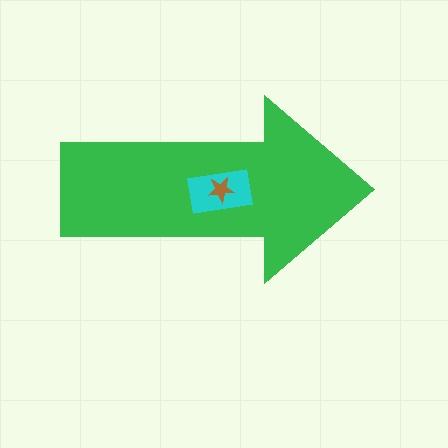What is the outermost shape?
The green arrow.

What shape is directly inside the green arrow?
The cyan rectangle.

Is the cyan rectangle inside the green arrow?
Yes.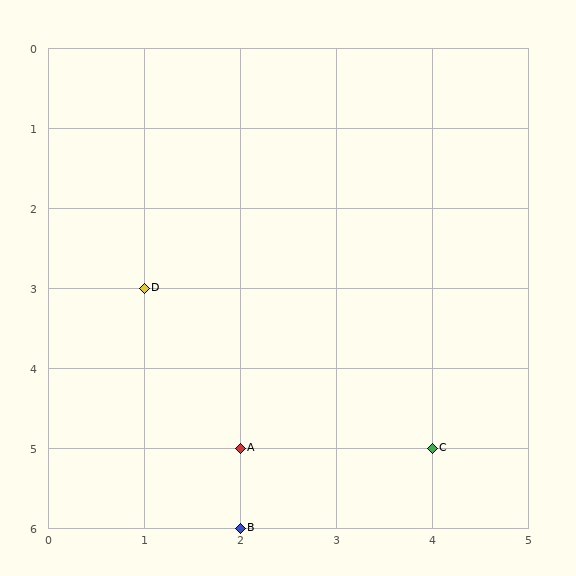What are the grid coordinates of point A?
Point A is at grid coordinates (2, 5).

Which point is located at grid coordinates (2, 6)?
Point B is at (2, 6).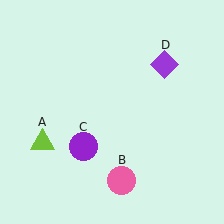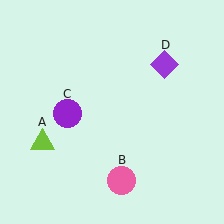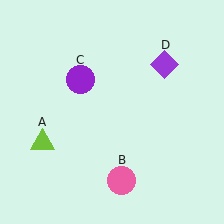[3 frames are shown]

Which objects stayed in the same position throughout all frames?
Lime triangle (object A) and pink circle (object B) and purple diamond (object D) remained stationary.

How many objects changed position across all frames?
1 object changed position: purple circle (object C).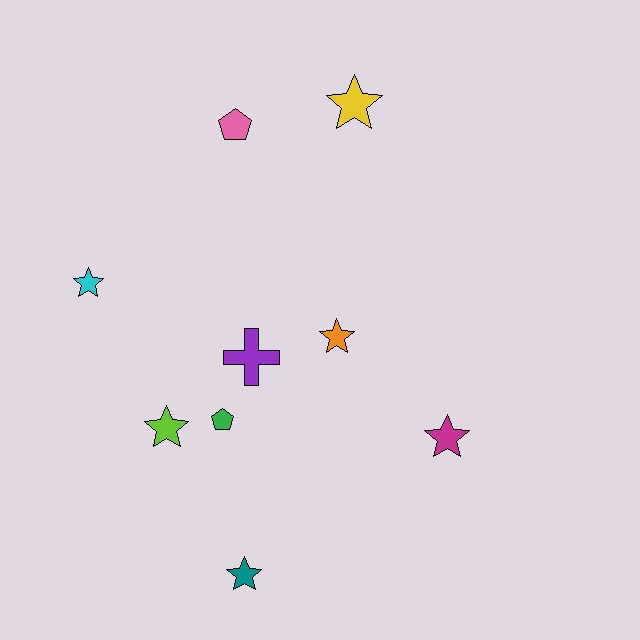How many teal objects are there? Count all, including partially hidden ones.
There is 1 teal object.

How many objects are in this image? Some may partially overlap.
There are 9 objects.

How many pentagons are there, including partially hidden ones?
There are 2 pentagons.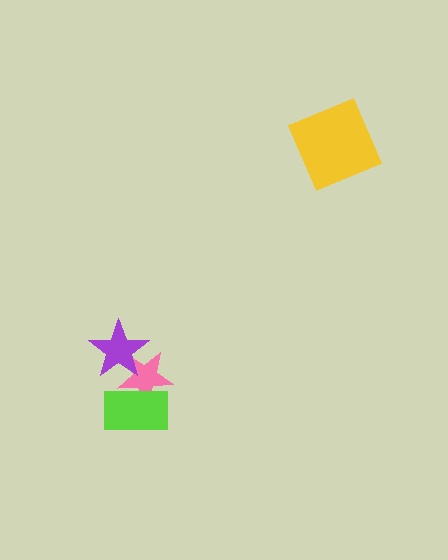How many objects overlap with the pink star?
2 objects overlap with the pink star.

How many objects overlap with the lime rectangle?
1 object overlaps with the lime rectangle.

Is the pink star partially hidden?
Yes, it is partially covered by another shape.